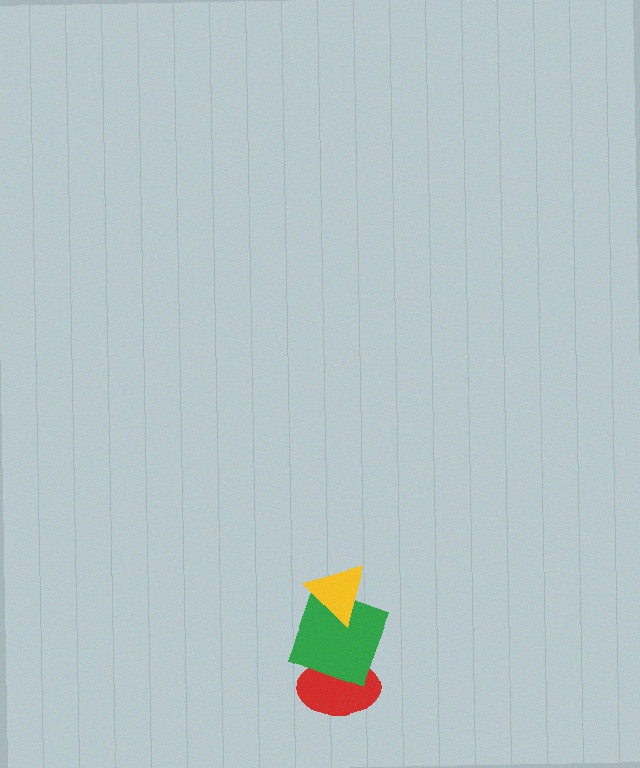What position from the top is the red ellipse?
The red ellipse is 3rd from the top.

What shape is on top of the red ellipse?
The green square is on top of the red ellipse.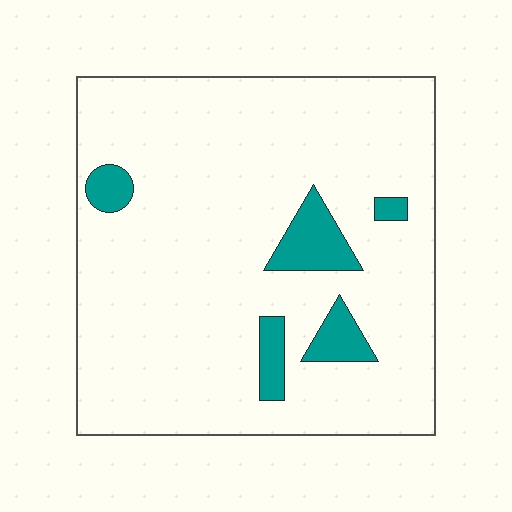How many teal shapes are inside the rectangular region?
5.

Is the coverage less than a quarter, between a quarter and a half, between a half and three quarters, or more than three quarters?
Less than a quarter.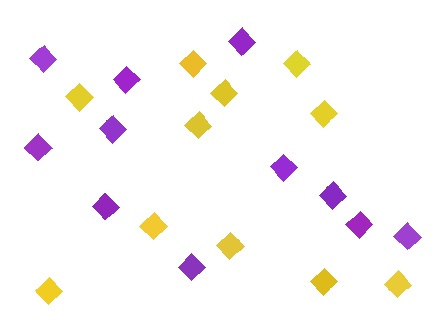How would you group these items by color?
There are 2 groups: one group of yellow diamonds (11) and one group of purple diamonds (11).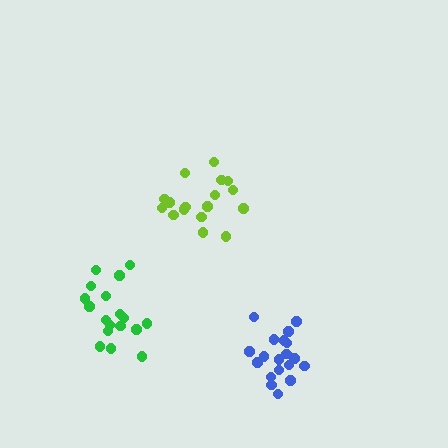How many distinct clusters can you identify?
There are 3 distinct clusters.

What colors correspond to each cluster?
The clusters are colored: blue, lime, green.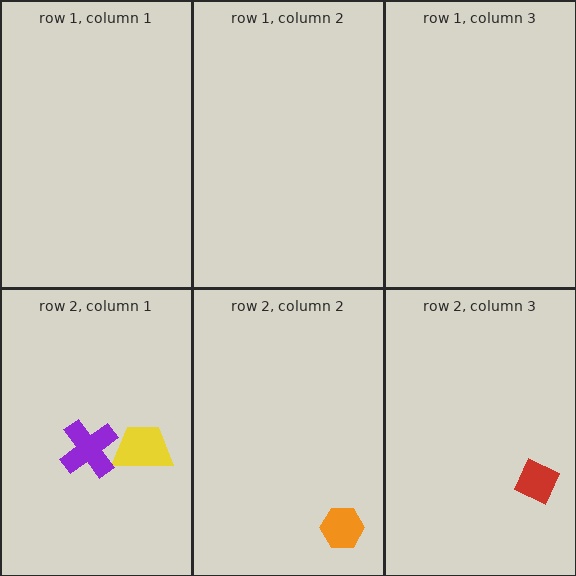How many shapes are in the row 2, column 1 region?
2.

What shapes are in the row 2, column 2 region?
The orange hexagon.